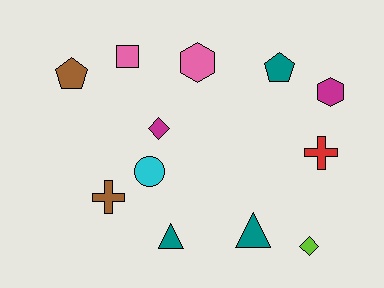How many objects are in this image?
There are 12 objects.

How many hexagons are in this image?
There are 2 hexagons.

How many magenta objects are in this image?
There are 2 magenta objects.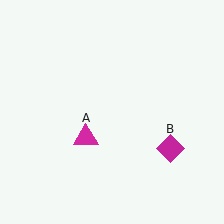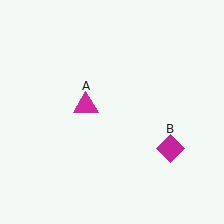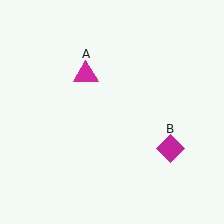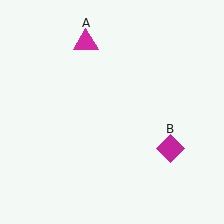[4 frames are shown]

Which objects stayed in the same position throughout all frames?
Magenta diamond (object B) remained stationary.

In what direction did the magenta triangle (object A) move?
The magenta triangle (object A) moved up.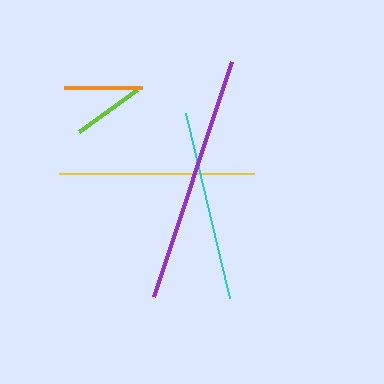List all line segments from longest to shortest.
From longest to shortest: purple, yellow, cyan, orange, lime.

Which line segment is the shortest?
The lime line is the shortest at approximately 71 pixels.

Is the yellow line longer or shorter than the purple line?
The purple line is longer than the yellow line.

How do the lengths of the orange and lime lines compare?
The orange and lime lines are approximately the same length.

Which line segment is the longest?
The purple line is the longest at approximately 248 pixels.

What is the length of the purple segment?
The purple segment is approximately 248 pixels long.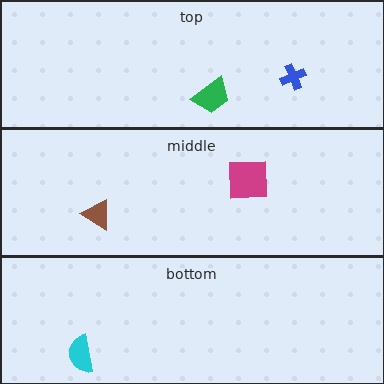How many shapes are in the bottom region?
1.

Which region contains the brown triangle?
The middle region.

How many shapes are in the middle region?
2.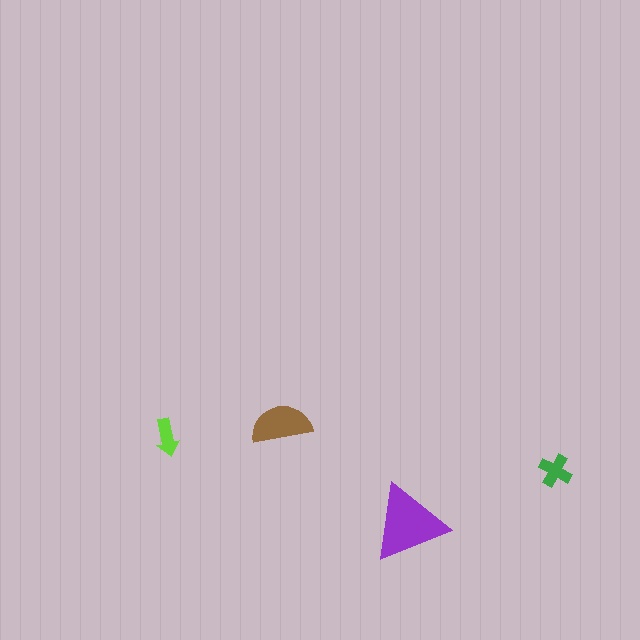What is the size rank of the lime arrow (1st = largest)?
4th.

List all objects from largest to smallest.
The purple triangle, the brown semicircle, the green cross, the lime arrow.